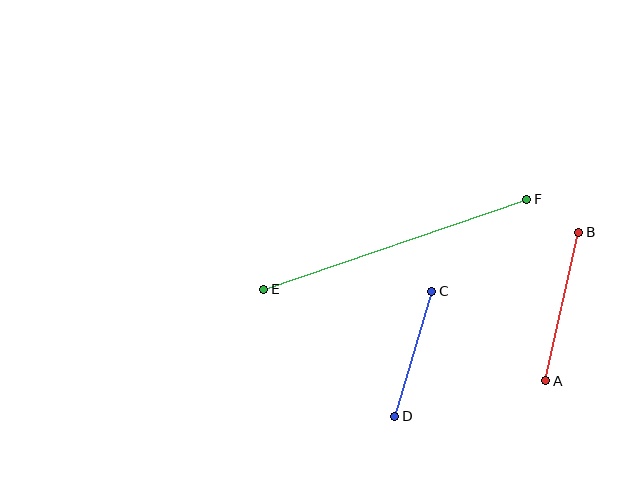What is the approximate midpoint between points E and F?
The midpoint is at approximately (395, 244) pixels.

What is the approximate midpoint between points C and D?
The midpoint is at approximately (413, 354) pixels.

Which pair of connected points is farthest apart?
Points E and F are farthest apart.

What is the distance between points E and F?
The distance is approximately 278 pixels.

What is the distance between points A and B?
The distance is approximately 152 pixels.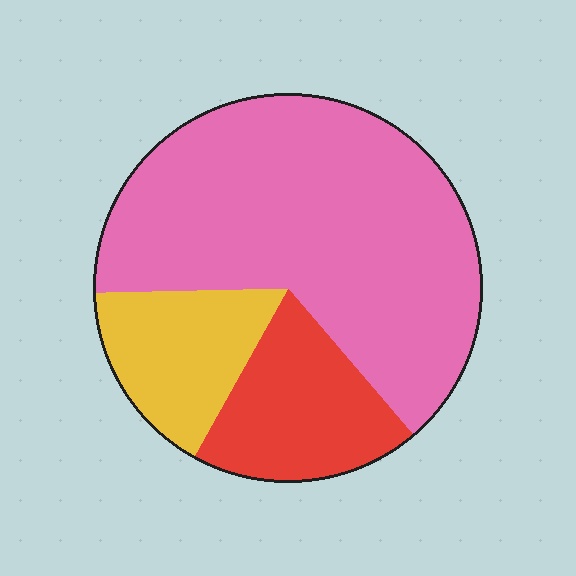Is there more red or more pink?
Pink.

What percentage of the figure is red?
Red covers about 20% of the figure.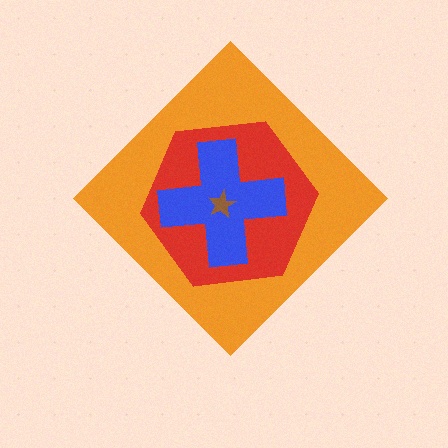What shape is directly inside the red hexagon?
The blue cross.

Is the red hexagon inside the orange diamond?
Yes.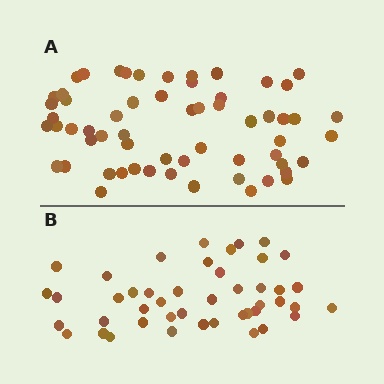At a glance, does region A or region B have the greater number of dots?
Region A (the top region) has more dots.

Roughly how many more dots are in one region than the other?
Region A has approximately 15 more dots than region B.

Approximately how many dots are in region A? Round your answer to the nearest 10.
About 60 dots.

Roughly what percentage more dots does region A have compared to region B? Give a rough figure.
About 35% more.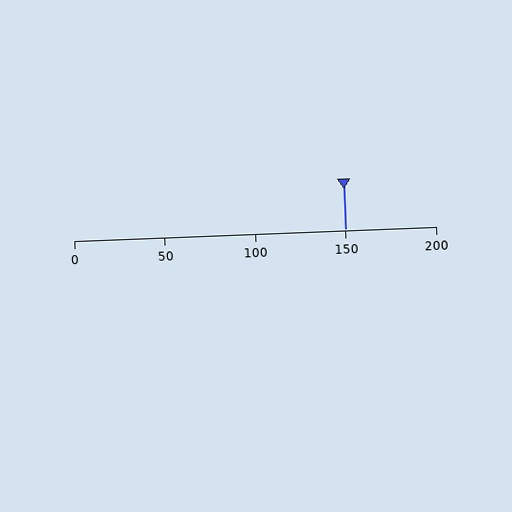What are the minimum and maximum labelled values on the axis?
The axis runs from 0 to 200.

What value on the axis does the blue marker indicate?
The marker indicates approximately 150.